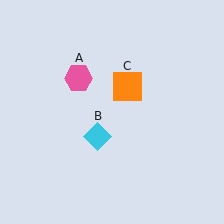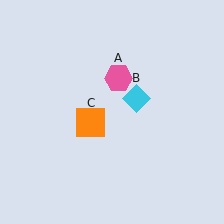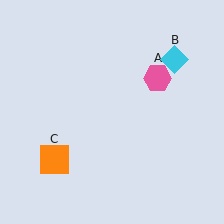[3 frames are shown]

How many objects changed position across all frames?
3 objects changed position: pink hexagon (object A), cyan diamond (object B), orange square (object C).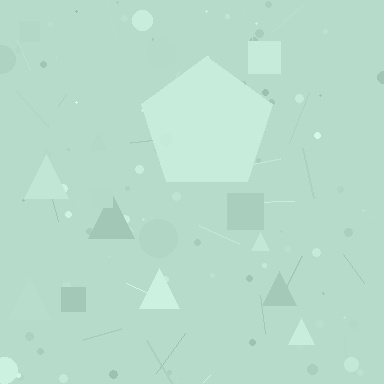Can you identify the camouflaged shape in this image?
The camouflaged shape is a pentagon.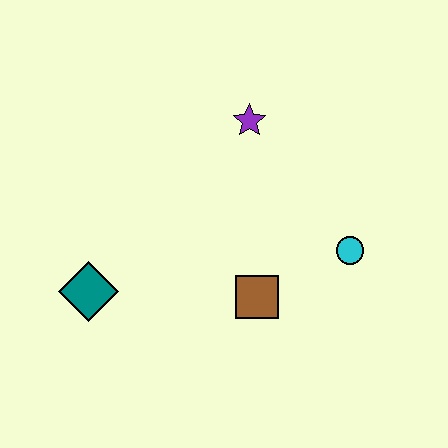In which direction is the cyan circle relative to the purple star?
The cyan circle is below the purple star.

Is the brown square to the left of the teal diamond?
No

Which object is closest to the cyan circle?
The brown square is closest to the cyan circle.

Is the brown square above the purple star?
No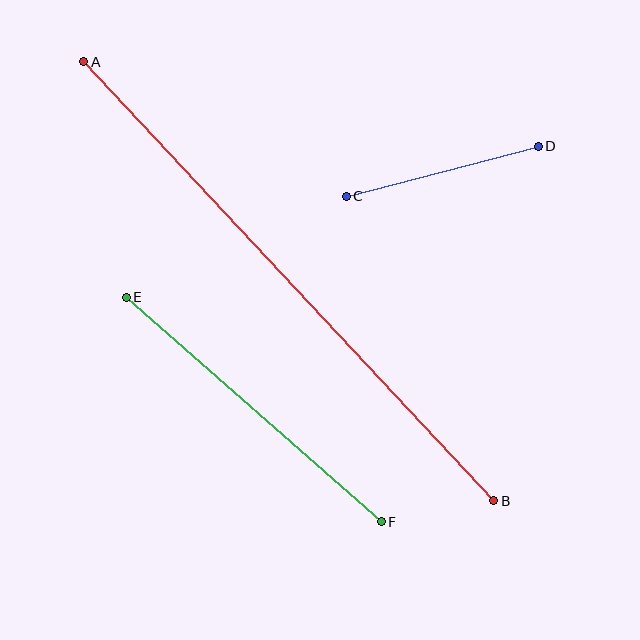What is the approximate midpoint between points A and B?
The midpoint is at approximately (289, 281) pixels.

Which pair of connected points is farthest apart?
Points A and B are farthest apart.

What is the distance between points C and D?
The distance is approximately 198 pixels.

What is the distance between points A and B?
The distance is approximately 601 pixels.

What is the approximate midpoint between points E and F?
The midpoint is at approximately (254, 409) pixels.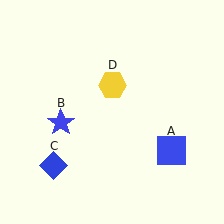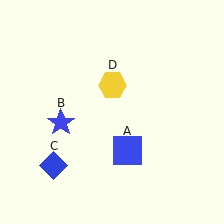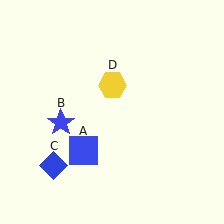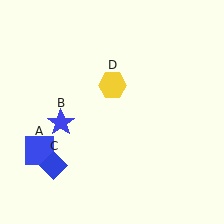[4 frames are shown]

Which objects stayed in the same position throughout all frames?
Blue star (object B) and blue diamond (object C) and yellow hexagon (object D) remained stationary.